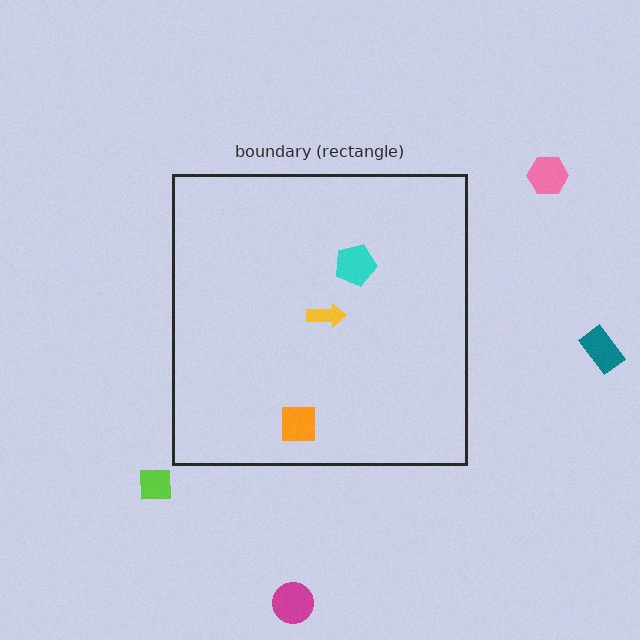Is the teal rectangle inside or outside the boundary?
Outside.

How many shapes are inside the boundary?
3 inside, 4 outside.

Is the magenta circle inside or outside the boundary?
Outside.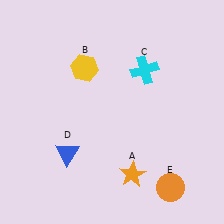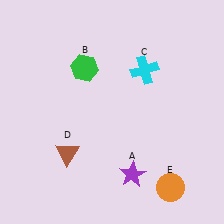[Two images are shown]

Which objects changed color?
A changed from orange to purple. B changed from yellow to green. D changed from blue to brown.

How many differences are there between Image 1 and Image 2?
There are 3 differences between the two images.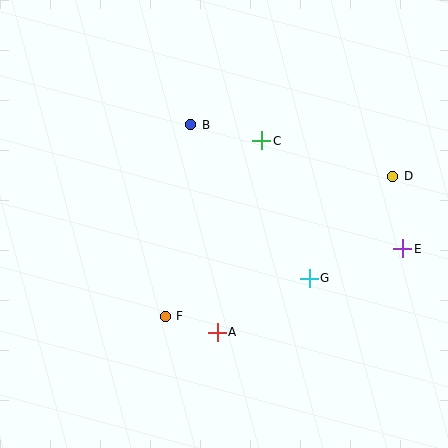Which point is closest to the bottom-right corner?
Point E is closest to the bottom-right corner.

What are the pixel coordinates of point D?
Point D is at (393, 176).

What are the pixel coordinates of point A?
Point A is at (217, 332).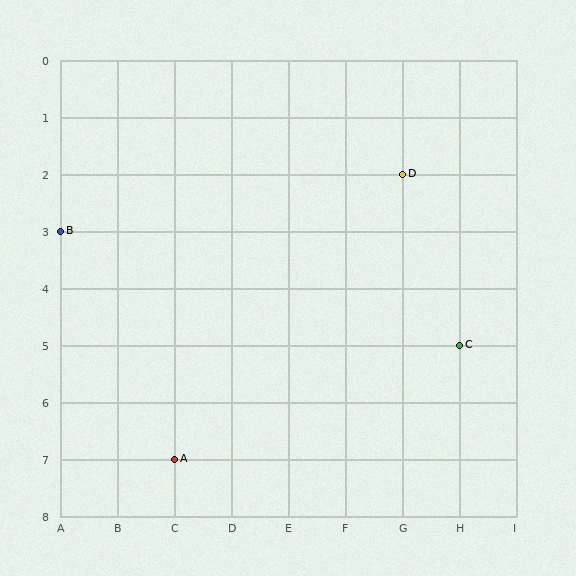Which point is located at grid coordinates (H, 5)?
Point C is at (H, 5).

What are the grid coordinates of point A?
Point A is at grid coordinates (C, 7).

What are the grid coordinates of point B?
Point B is at grid coordinates (A, 3).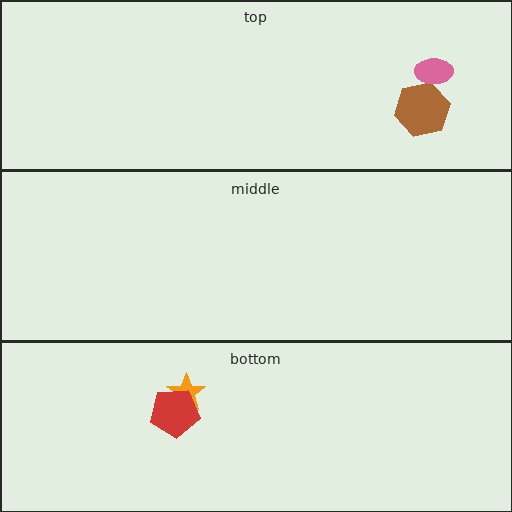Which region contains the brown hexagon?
The top region.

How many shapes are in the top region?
2.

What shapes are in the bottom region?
The orange star, the red pentagon.